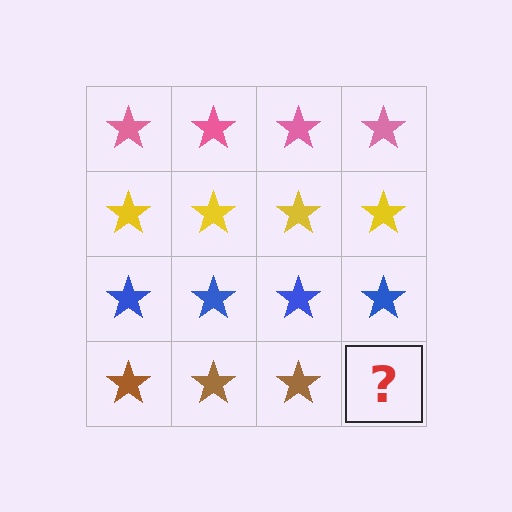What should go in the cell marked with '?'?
The missing cell should contain a brown star.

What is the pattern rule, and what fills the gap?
The rule is that each row has a consistent color. The gap should be filled with a brown star.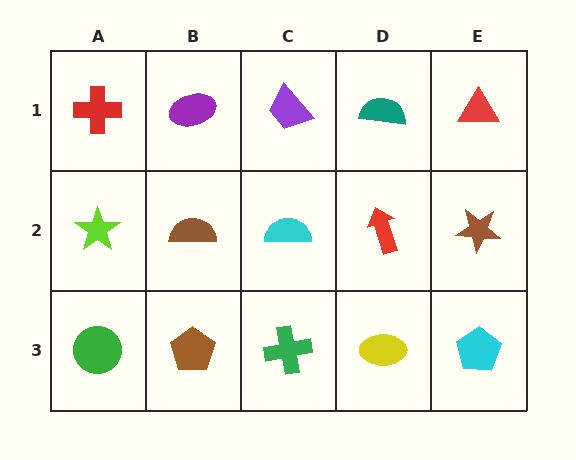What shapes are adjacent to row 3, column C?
A cyan semicircle (row 2, column C), a brown pentagon (row 3, column B), a yellow ellipse (row 3, column D).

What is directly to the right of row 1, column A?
A purple ellipse.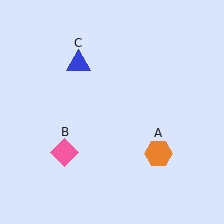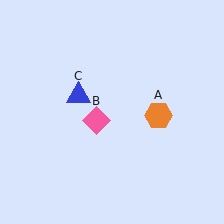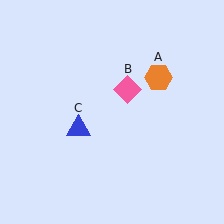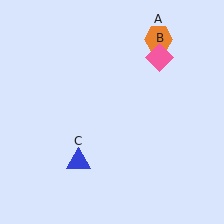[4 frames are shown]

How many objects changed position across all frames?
3 objects changed position: orange hexagon (object A), pink diamond (object B), blue triangle (object C).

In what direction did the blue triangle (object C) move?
The blue triangle (object C) moved down.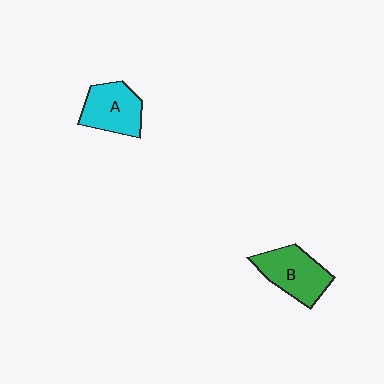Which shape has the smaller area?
Shape A (cyan).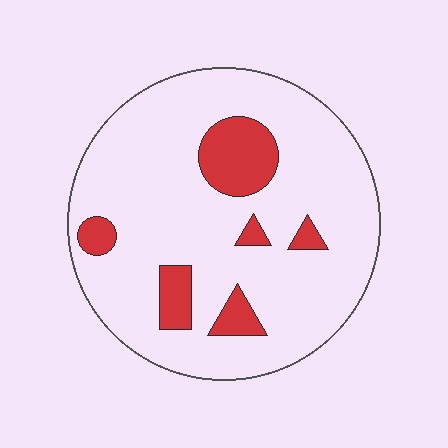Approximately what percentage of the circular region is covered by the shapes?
Approximately 15%.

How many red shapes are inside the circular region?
6.